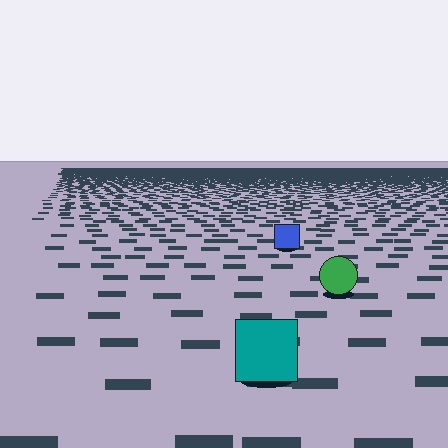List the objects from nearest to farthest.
From nearest to farthest: the teal square, the green circle, the blue square.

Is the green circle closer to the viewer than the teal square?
No. The teal square is closer — you can tell from the texture gradient: the ground texture is coarser near it.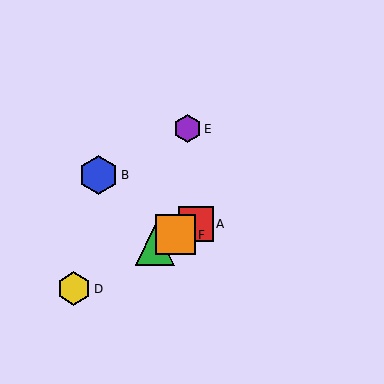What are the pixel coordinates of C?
Object C is at (155, 246).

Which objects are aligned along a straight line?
Objects A, C, D, F are aligned along a straight line.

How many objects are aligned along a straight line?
4 objects (A, C, D, F) are aligned along a straight line.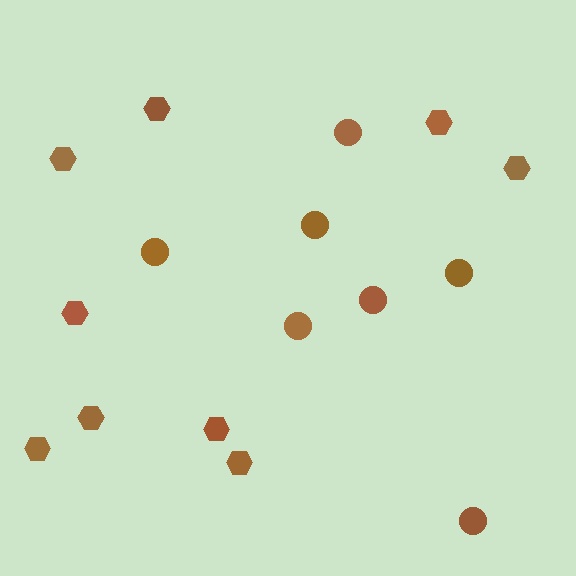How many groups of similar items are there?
There are 2 groups: one group of hexagons (9) and one group of circles (7).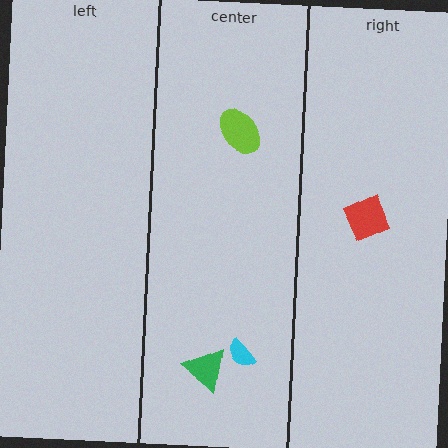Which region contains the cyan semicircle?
The center region.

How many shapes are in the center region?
3.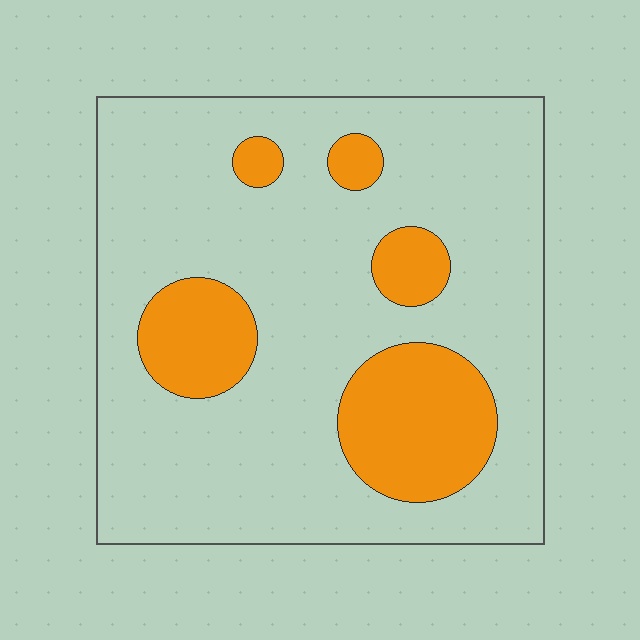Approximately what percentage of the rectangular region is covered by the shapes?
Approximately 20%.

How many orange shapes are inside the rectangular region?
5.